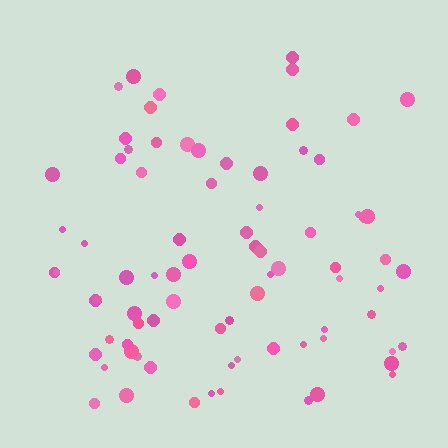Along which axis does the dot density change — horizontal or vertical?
Vertical.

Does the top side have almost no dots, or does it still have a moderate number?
Still a moderate number, just noticeably fewer than the bottom.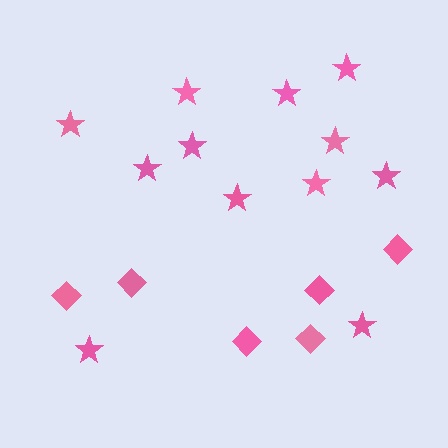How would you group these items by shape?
There are 2 groups: one group of diamonds (6) and one group of stars (12).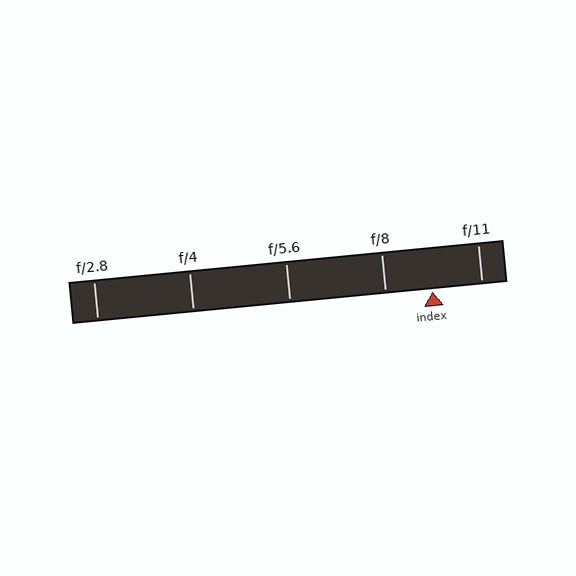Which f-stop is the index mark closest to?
The index mark is closest to f/8.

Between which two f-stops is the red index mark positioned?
The index mark is between f/8 and f/11.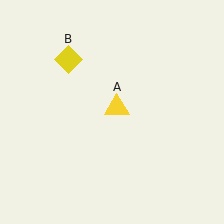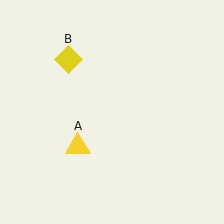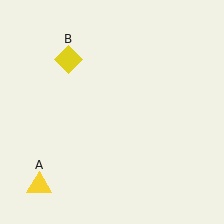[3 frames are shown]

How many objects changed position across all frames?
1 object changed position: yellow triangle (object A).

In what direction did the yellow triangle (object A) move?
The yellow triangle (object A) moved down and to the left.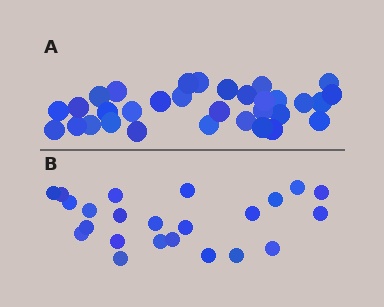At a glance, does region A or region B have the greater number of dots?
Region A (the top region) has more dots.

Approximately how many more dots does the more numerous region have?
Region A has roughly 8 or so more dots than region B.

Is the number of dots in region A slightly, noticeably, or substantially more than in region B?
Region A has noticeably more, but not dramatically so. The ratio is roughly 1.4 to 1.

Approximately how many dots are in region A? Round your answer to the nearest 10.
About 30 dots. (The exact count is 32, which rounds to 30.)